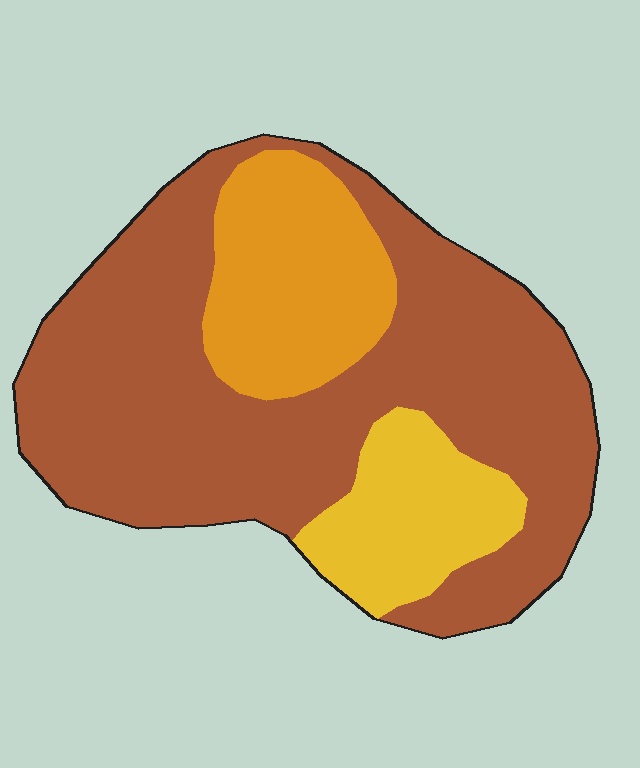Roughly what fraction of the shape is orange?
Orange covers roughly 20% of the shape.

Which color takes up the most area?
Brown, at roughly 65%.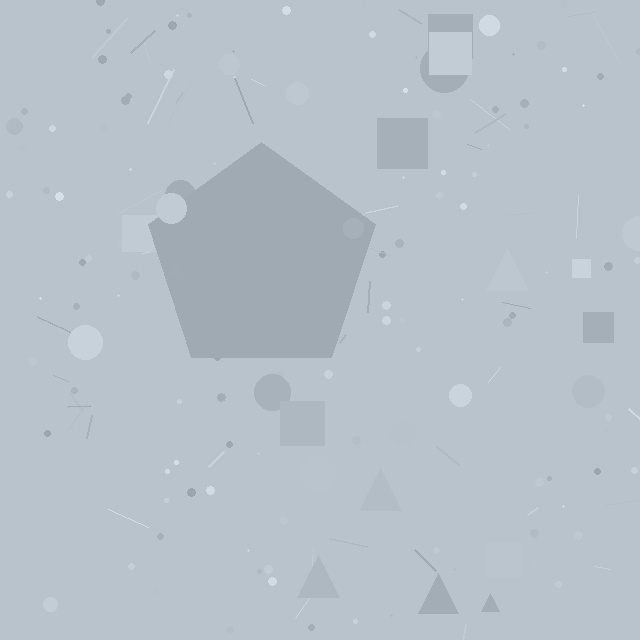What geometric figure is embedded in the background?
A pentagon is embedded in the background.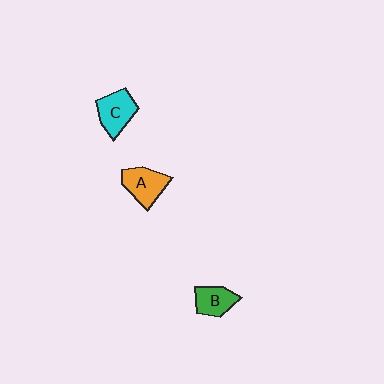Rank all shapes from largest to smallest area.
From largest to smallest: C (cyan), A (orange), B (green).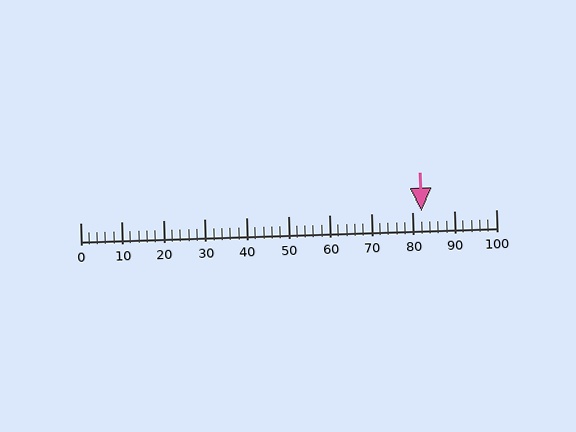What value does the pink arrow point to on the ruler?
The pink arrow points to approximately 82.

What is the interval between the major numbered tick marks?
The major tick marks are spaced 10 units apart.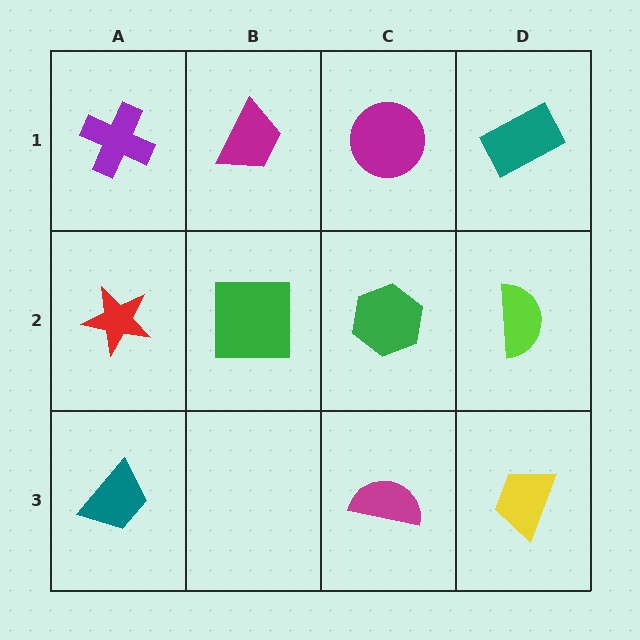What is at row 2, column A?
A red star.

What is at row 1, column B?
A magenta trapezoid.